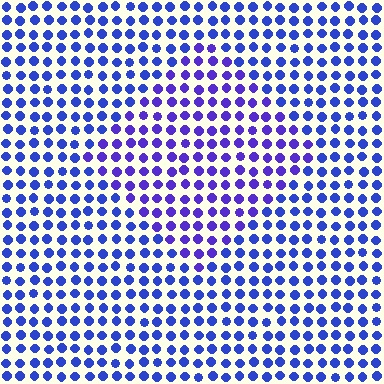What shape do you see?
I see a diamond.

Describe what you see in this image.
The image is filled with small blue elements in a uniform arrangement. A diamond-shaped region is visible where the elements are tinted to a slightly different hue, forming a subtle color boundary.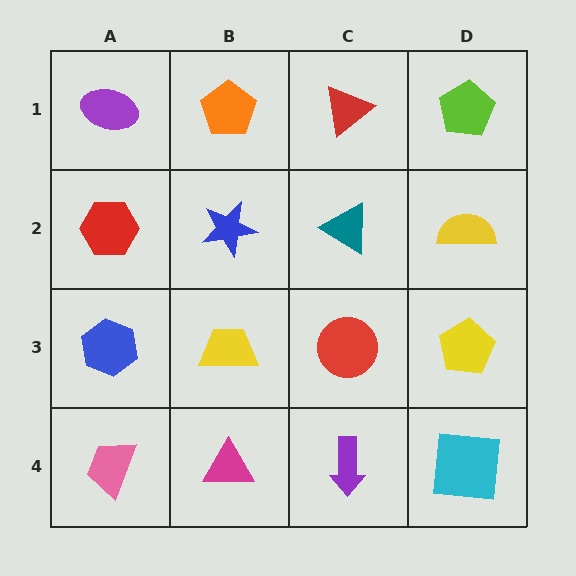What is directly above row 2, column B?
An orange pentagon.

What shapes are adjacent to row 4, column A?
A blue hexagon (row 3, column A), a magenta triangle (row 4, column B).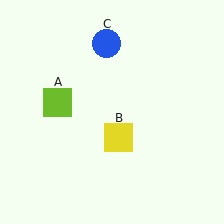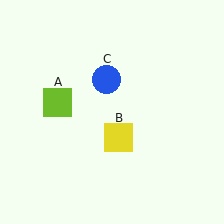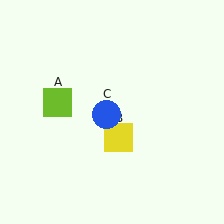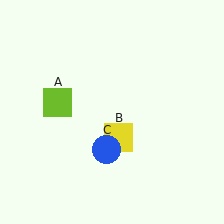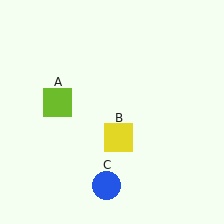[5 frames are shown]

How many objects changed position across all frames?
1 object changed position: blue circle (object C).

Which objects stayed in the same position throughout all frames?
Lime square (object A) and yellow square (object B) remained stationary.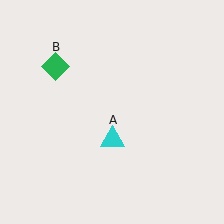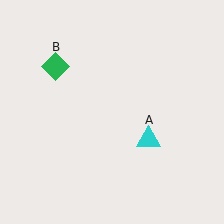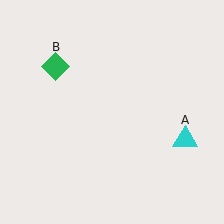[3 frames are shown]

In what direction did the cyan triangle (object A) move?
The cyan triangle (object A) moved right.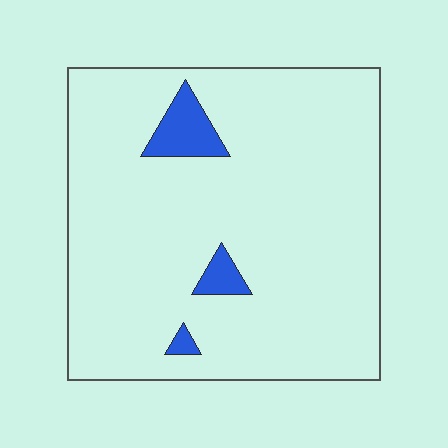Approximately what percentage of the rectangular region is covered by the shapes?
Approximately 5%.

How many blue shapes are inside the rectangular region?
3.